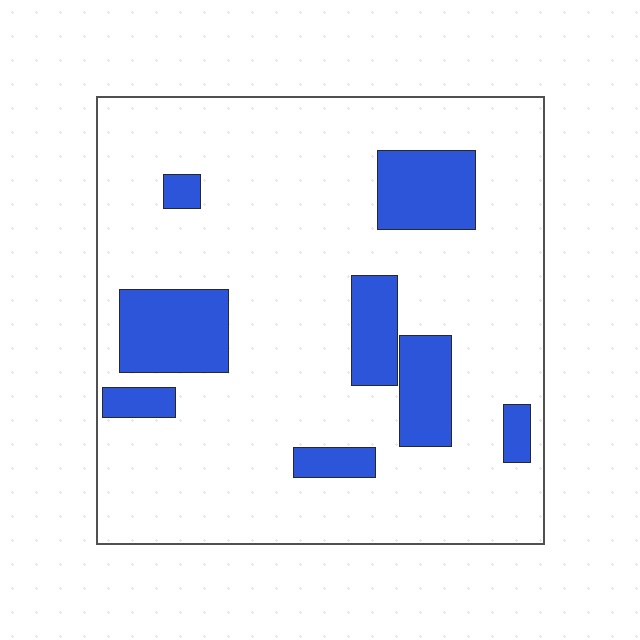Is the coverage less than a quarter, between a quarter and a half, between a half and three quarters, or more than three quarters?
Less than a quarter.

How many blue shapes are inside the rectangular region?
8.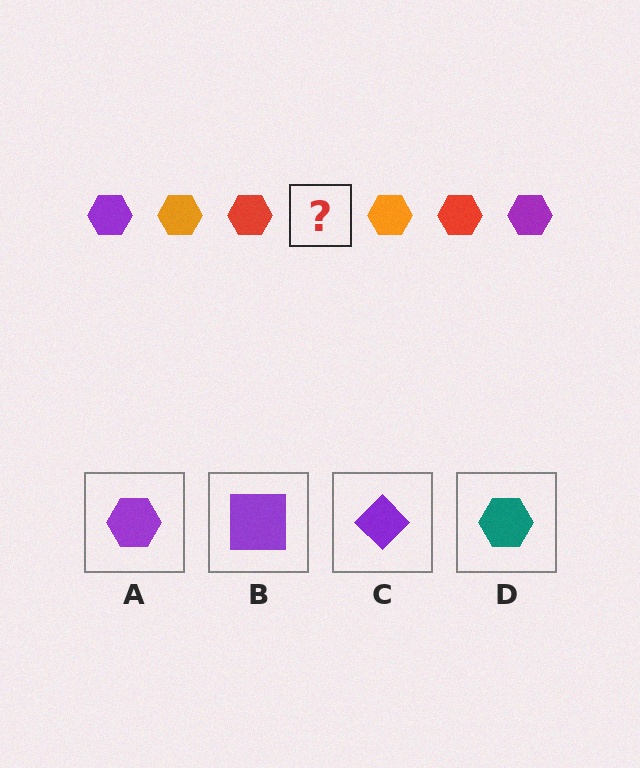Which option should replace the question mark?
Option A.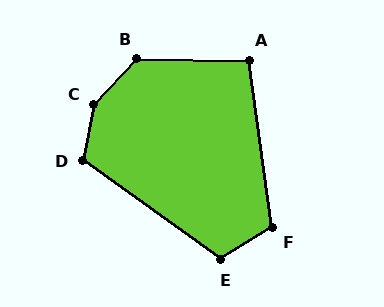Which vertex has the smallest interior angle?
A, at approximately 98 degrees.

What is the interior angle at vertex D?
Approximately 114 degrees (obtuse).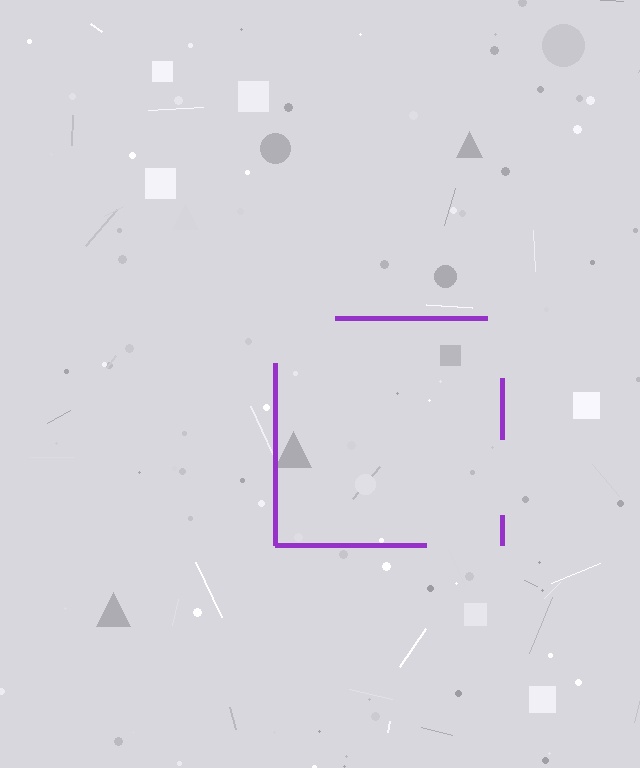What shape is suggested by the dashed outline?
The dashed outline suggests a square.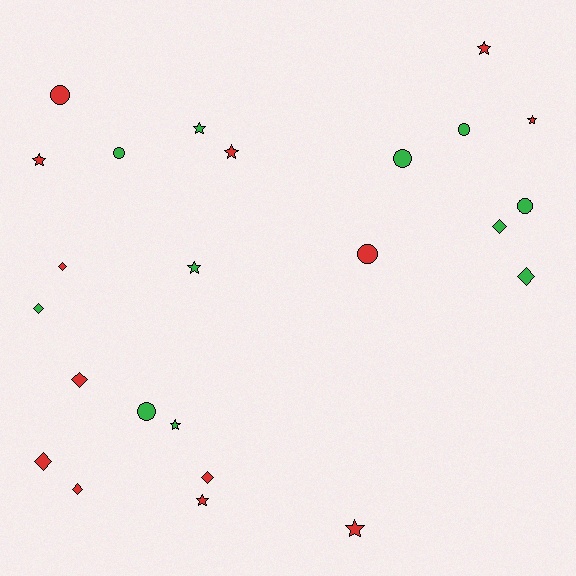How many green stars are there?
There are 3 green stars.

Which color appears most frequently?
Red, with 13 objects.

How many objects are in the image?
There are 24 objects.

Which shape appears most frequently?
Star, with 9 objects.